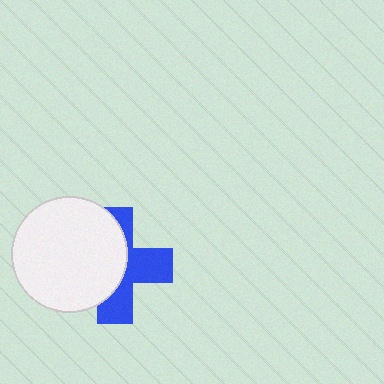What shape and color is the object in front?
The object in front is a white circle.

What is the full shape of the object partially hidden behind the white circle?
The partially hidden object is a blue cross.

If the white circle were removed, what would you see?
You would see the complete blue cross.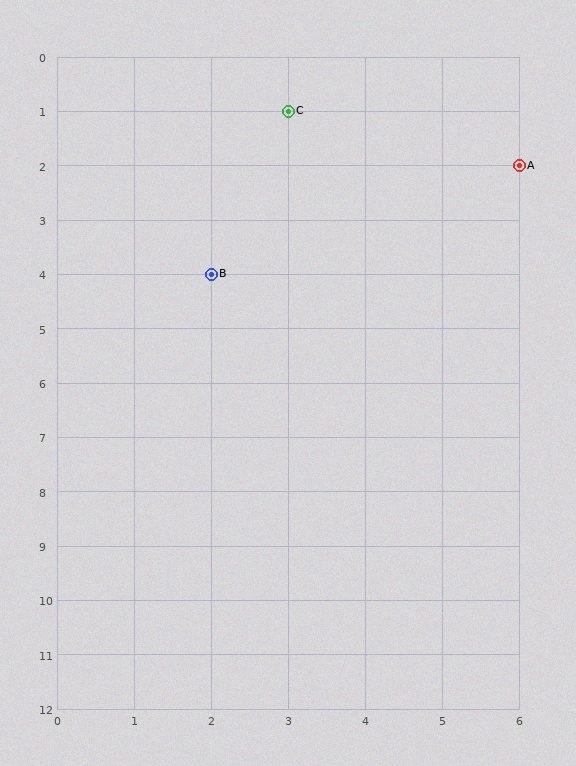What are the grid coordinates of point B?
Point B is at grid coordinates (2, 4).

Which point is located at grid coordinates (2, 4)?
Point B is at (2, 4).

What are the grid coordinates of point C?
Point C is at grid coordinates (3, 1).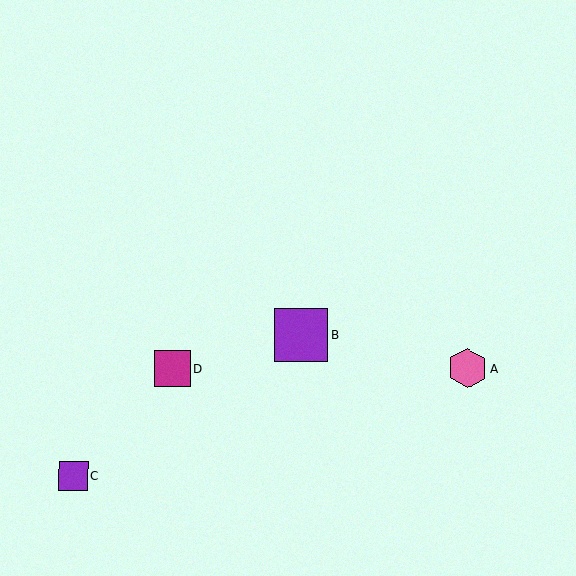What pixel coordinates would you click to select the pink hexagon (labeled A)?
Click at (468, 368) to select the pink hexagon A.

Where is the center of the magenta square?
The center of the magenta square is at (172, 368).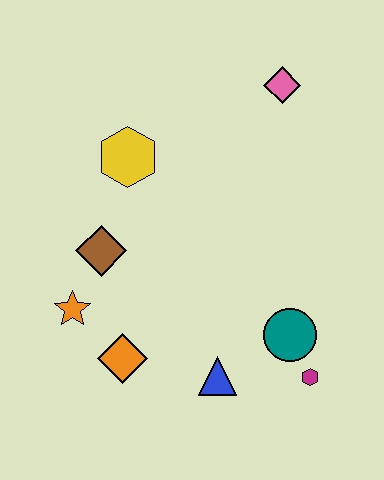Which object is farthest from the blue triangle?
The pink diamond is farthest from the blue triangle.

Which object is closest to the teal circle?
The magenta hexagon is closest to the teal circle.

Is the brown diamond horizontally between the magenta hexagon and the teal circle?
No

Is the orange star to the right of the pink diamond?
No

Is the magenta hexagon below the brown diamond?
Yes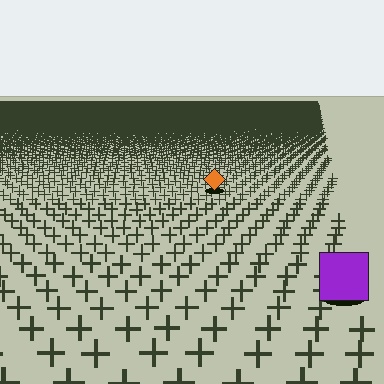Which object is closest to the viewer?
The purple square is closest. The texture marks near it are larger and more spread out.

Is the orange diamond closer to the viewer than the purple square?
No. The purple square is closer — you can tell from the texture gradient: the ground texture is coarser near it.